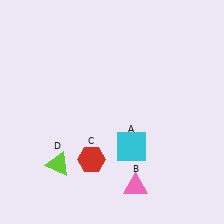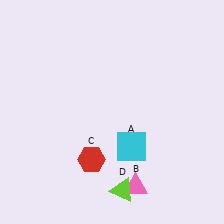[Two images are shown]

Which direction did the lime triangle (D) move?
The lime triangle (D) moved right.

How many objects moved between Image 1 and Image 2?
1 object moved between the two images.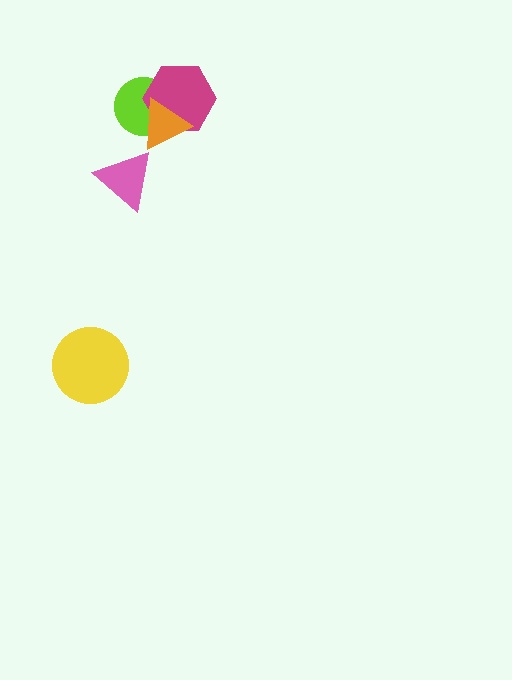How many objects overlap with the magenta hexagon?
2 objects overlap with the magenta hexagon.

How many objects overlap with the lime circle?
2 objects overlap with the lime circle.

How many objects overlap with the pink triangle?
0 objects overlap with the pink triangle.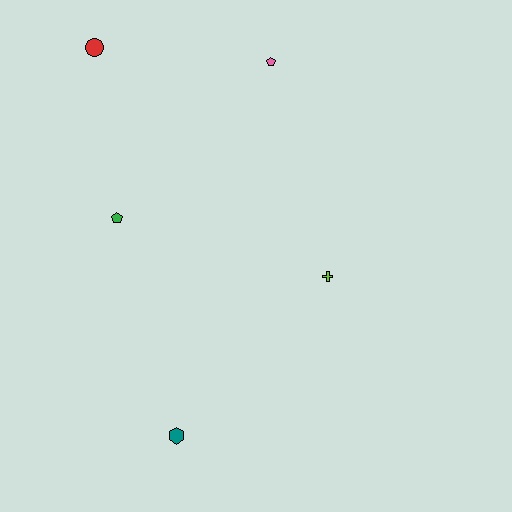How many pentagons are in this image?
There are 2 pentagons.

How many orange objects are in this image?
There are no orange objects.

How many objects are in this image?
There are 5 objects.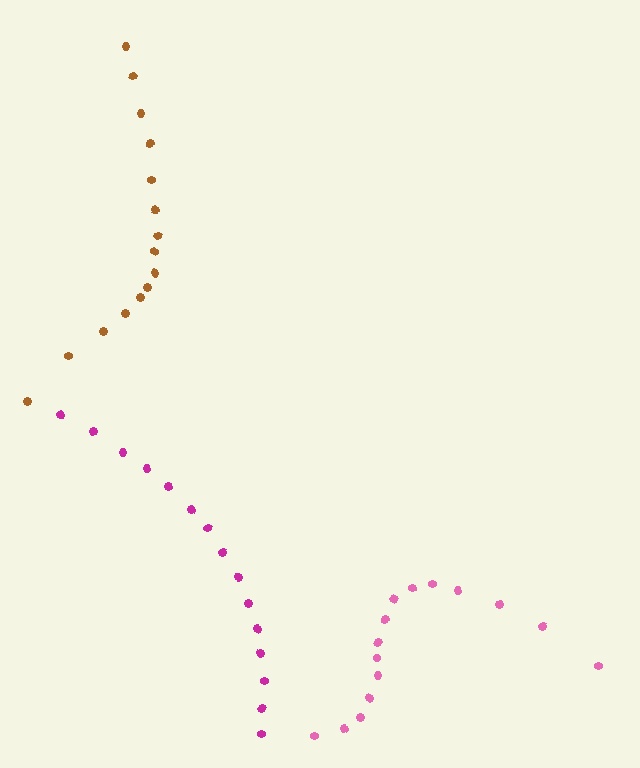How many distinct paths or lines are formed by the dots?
There are 3 distinct paths.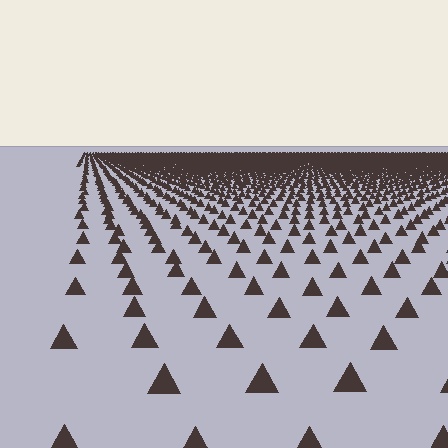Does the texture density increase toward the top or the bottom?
Density increases toward the top.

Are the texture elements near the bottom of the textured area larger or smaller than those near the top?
Larger. Near the bottom, elements are closer to the viewer and appear at a bigger on-screen size.